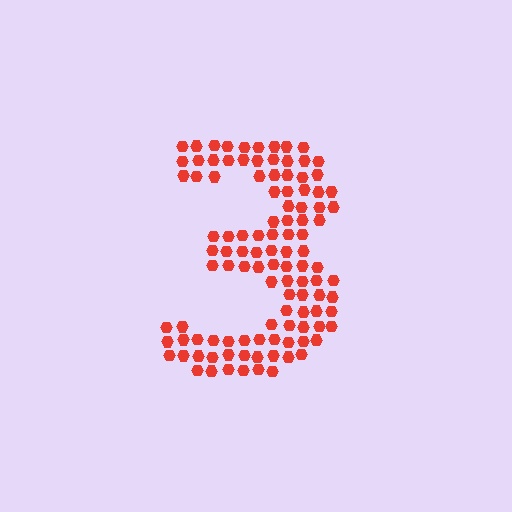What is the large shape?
The large shape is the digit 3.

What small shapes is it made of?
It is made of small hexagons.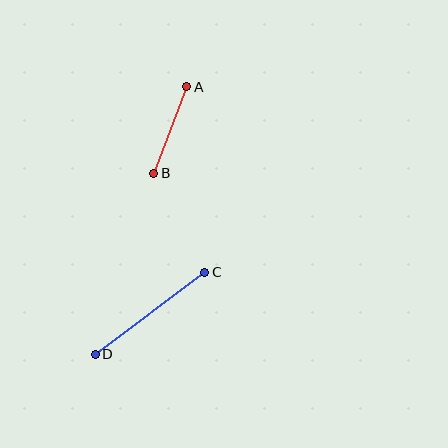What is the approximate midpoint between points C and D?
The midpoint is at approximately (150, 313) pixels.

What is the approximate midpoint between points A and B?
The midpoint is at approximately (170, 130) pixels.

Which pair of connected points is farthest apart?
Points C and D are farthest apart.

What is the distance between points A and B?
The distance is approximately 92 pixels.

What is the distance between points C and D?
The distance is approximately 137 pixels.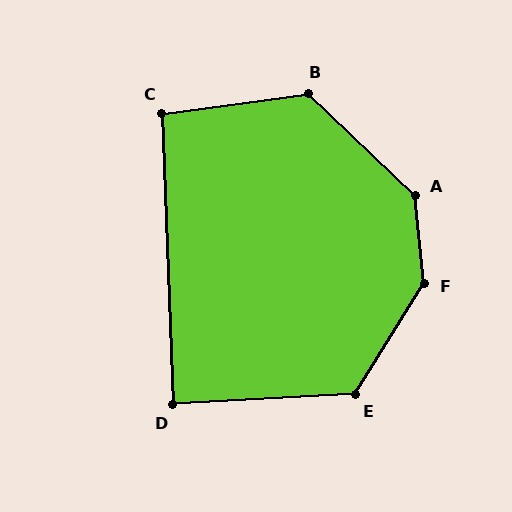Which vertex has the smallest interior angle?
D, at approximately 89 degrees.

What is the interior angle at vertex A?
Approximately 139 degrees (obtuse).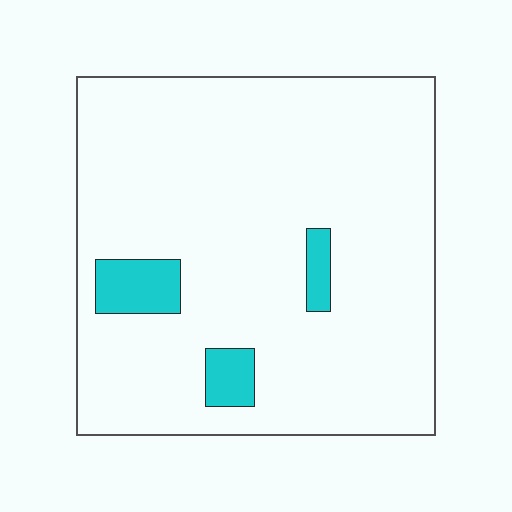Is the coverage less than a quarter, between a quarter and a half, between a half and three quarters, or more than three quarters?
Less than a quarter.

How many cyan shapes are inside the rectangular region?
3.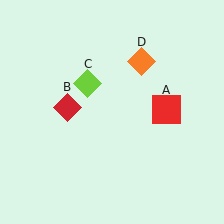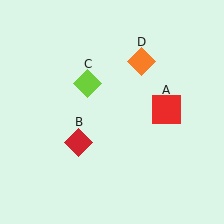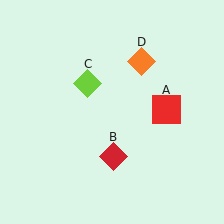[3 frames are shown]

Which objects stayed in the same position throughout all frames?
Red square (object A) and lime diamond (object C) and orange diamond (object D) remained stationary.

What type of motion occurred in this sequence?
The red diamond (object B) rotated counterclockwise around the center of the scene.